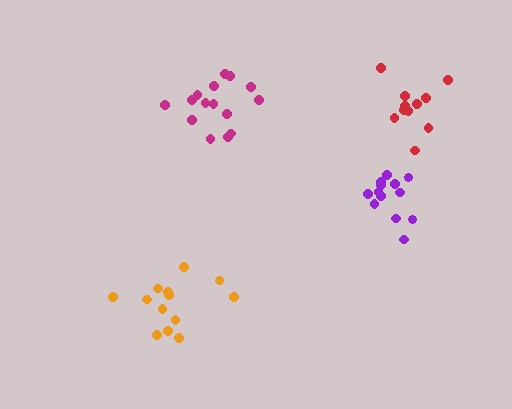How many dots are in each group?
Group 1: 13 dots, Group 2: 13 dots, Group 3: 11 dots, Group 4: 15 dots (52 total).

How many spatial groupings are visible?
There are 4 spatial groupings.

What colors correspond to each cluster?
The clusters are colored: orange, purple, red, magenta.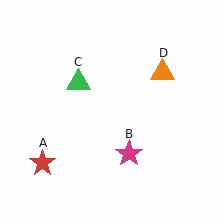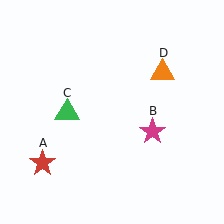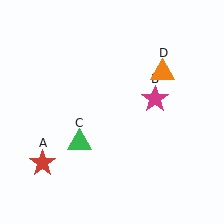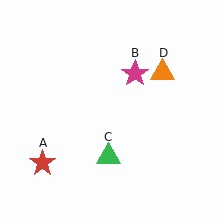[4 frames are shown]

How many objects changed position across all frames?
2 objects changed position: magenta star (object B), green triangle (object C).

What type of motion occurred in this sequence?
The magenta star (object B), green triangle (object C) rotated counterclockwise around the center of the scene.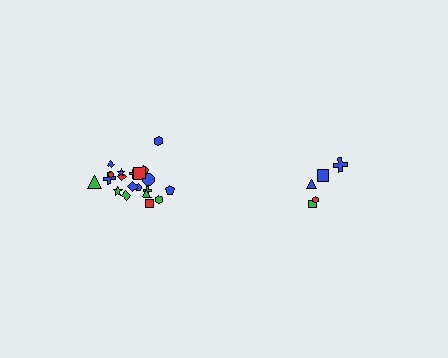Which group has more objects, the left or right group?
The left group.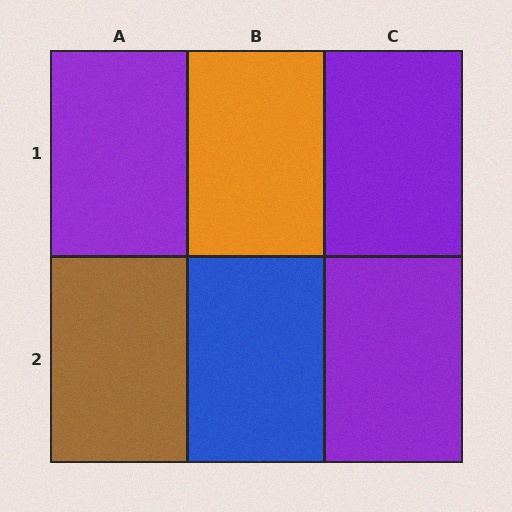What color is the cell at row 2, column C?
Purple.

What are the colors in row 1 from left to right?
Purple, orange, purple.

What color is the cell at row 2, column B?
Blue.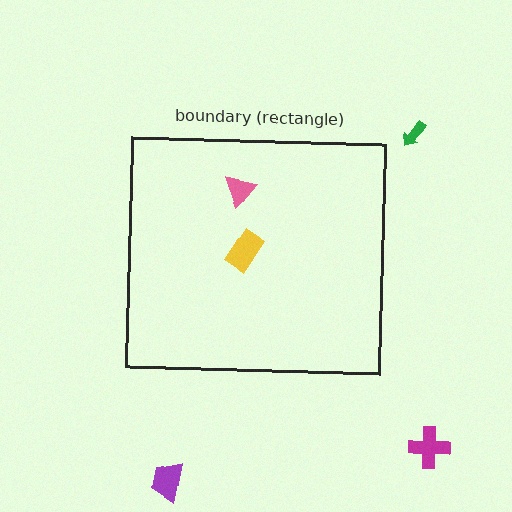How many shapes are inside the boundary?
2 inside, 3 outside.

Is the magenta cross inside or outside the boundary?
Outside.